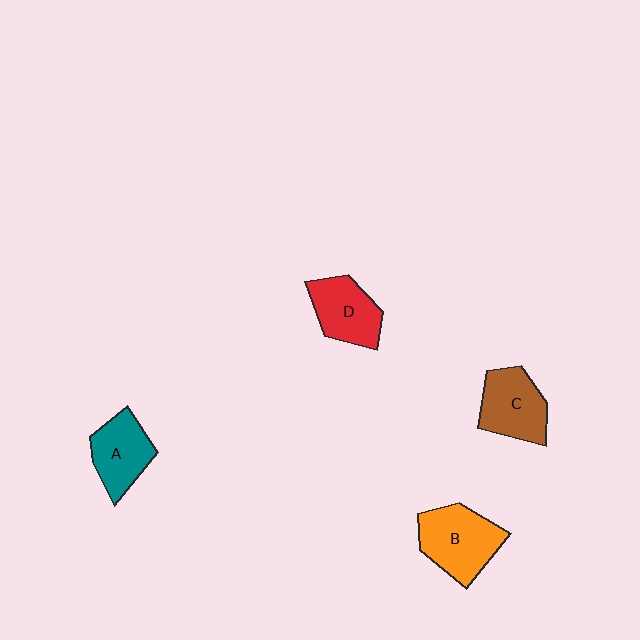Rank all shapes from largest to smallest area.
From largest to smallest: B (orange), C (brown), D (red), A (teal).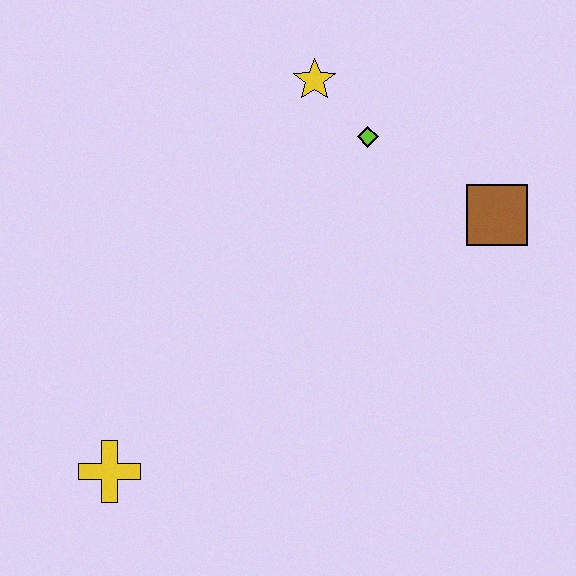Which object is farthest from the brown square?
The yellow cross is farthest from the brown square.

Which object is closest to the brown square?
The lime diamond is closest to the brown square.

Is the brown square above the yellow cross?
Yes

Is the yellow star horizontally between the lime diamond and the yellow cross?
Yes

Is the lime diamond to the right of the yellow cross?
Yes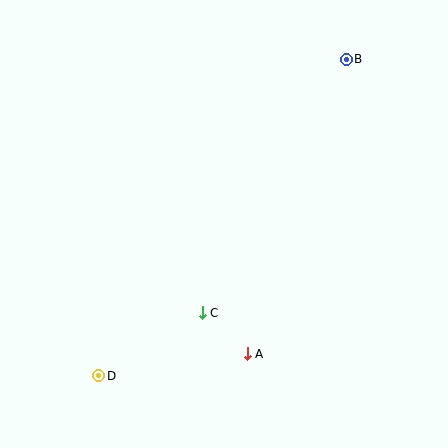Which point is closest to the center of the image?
Point C at (202, 313) is closest to the center.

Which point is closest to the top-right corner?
Point B is closest to the top-right corner.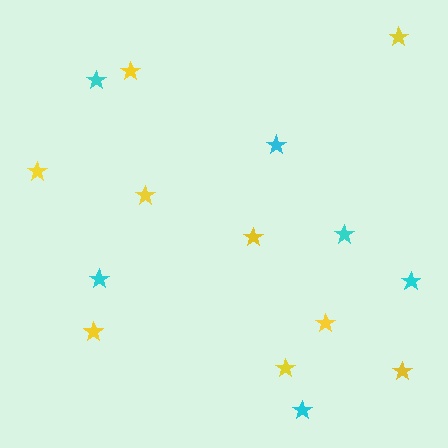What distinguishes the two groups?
There are 2 groups: one group of cyan stars (6) and one group of yellow stars (9).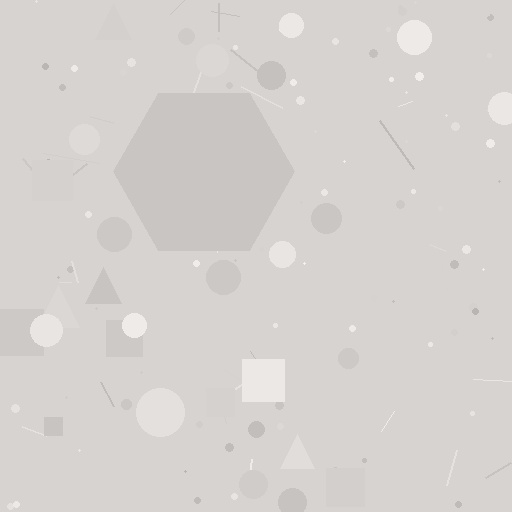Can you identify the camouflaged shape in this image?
The camouflaged shape is a hexagon.